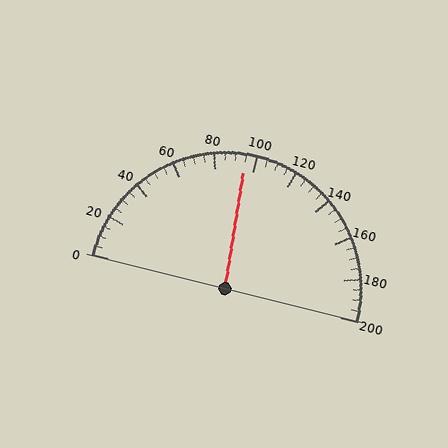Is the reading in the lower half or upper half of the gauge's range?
The reading is in the lower half of the range (0 to 200).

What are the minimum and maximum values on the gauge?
The gauge ranges from 0 to 200.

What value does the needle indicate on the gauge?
The needle indicates approximately 95.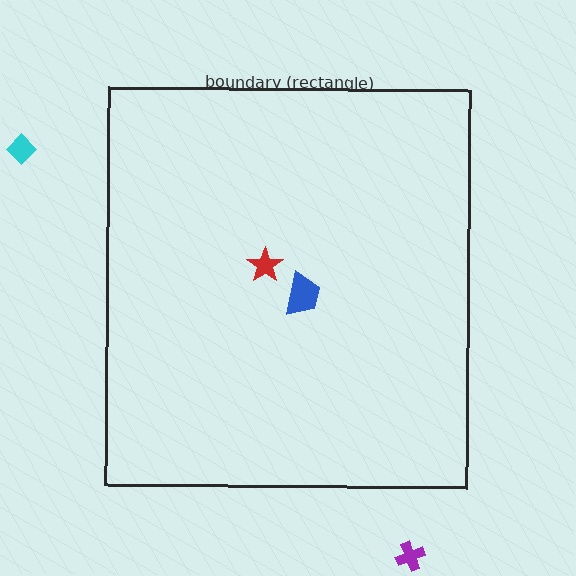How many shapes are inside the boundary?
2 inside, 2 outside.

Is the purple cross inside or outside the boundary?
Outside.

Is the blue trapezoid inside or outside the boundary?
Inside.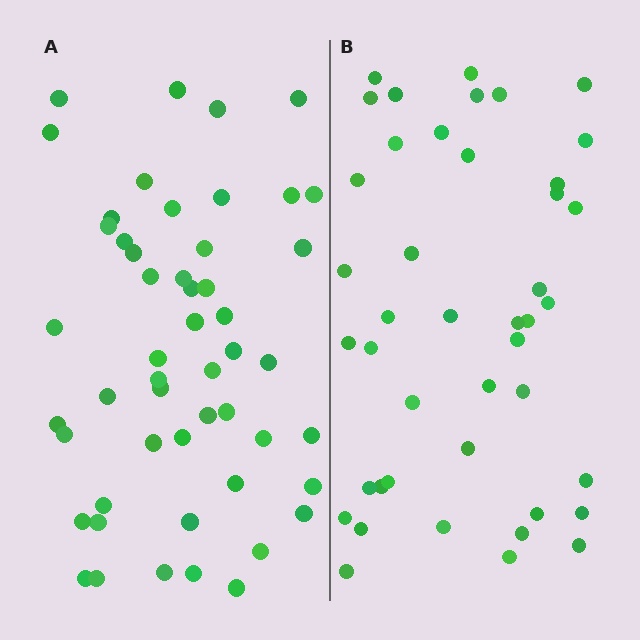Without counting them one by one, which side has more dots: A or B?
Region A (the left region) has more dots.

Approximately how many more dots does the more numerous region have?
Region A has roughly 8 or so more dots than region B.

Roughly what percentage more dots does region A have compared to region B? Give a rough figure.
About 20% more.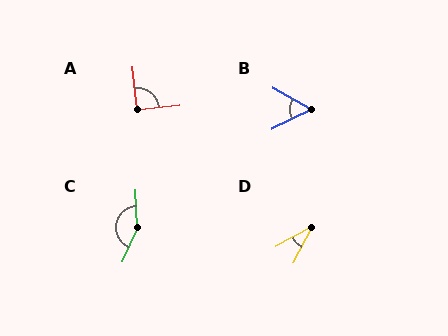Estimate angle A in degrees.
Approximately 91 degrees.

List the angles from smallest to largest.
D (34°), B (55°), A (91°), C (153°).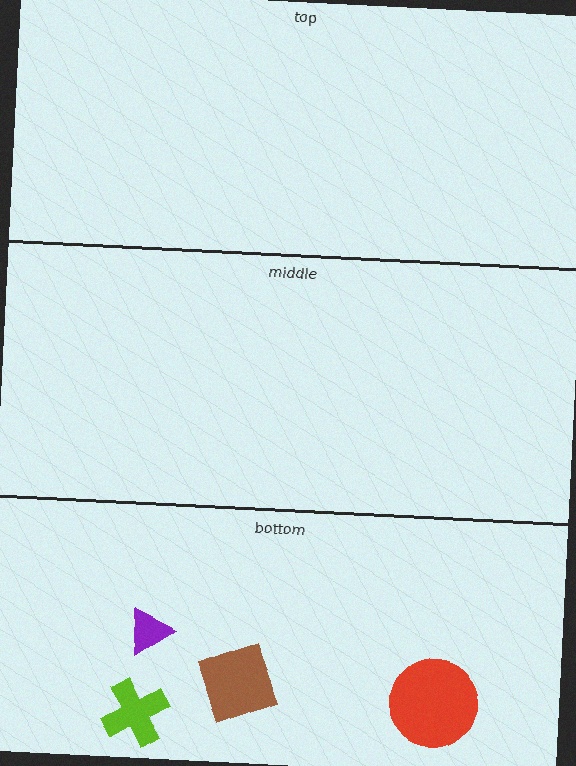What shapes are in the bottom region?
The brown square, the lime cross, the red circle, the purple triangle.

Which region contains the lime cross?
The bottom region.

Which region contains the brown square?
The bottom region.